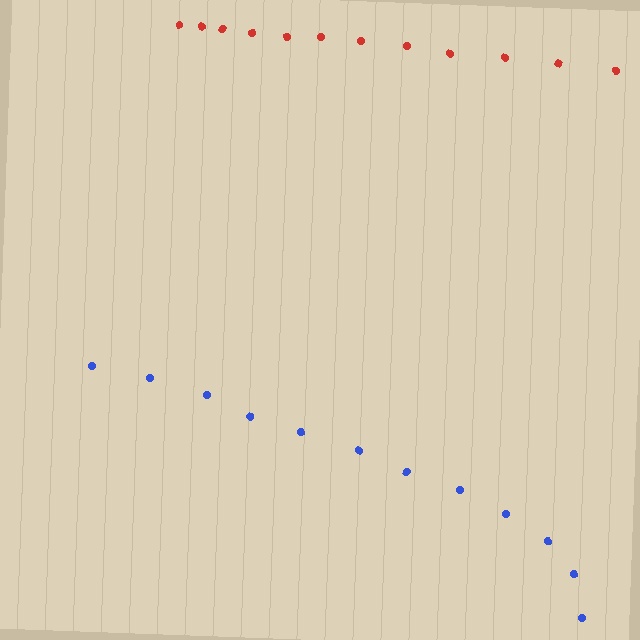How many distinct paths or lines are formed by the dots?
There are 2 distinct paths.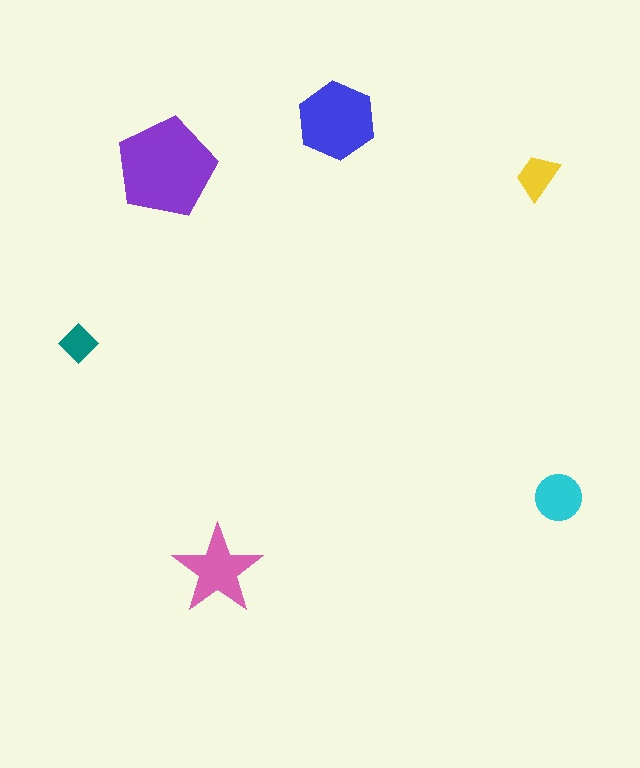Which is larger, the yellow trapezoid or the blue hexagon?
The blue hexagon.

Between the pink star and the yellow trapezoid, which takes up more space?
The pink star.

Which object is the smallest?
The teal diamond.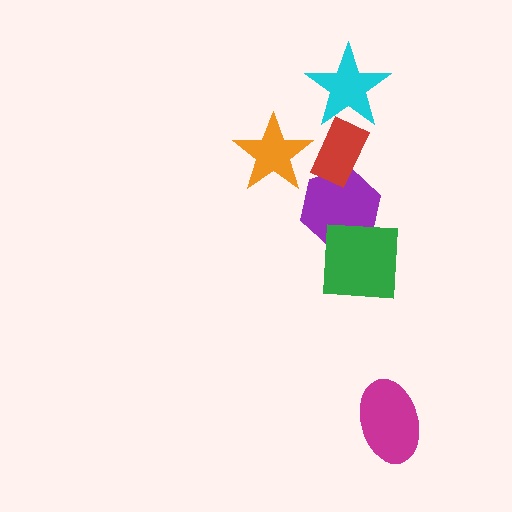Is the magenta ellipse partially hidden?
No, no other shape covers it.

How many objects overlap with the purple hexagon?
2 objects overlap with the purple hexagon.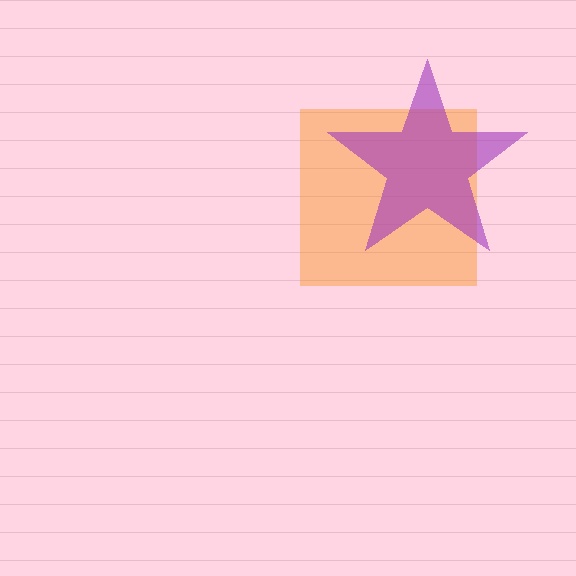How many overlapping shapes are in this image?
There are 2 overlapping shapes in the image.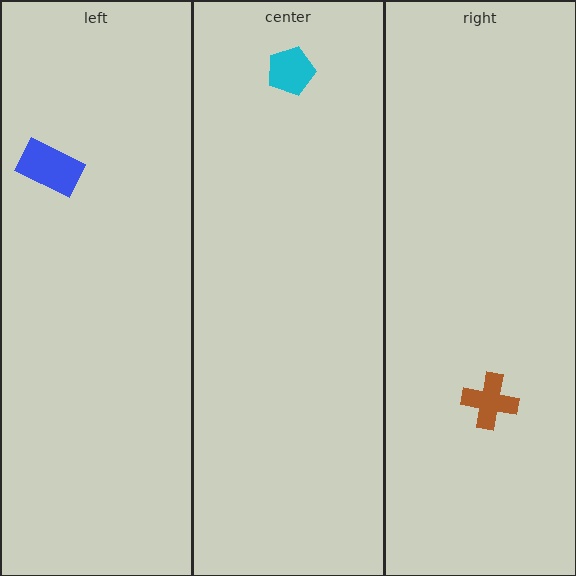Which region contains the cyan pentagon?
The center region.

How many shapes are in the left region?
1.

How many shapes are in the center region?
1.